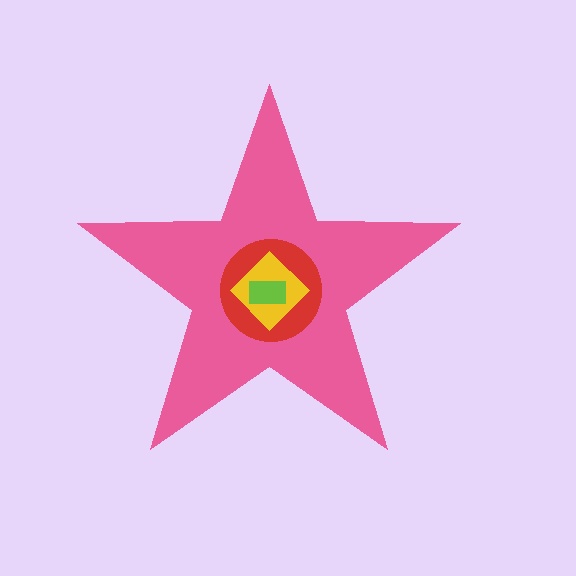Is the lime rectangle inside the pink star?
Yes.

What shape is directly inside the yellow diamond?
The lime rectangle.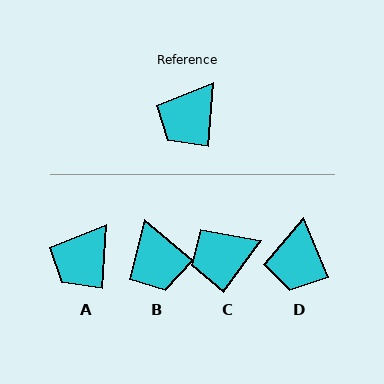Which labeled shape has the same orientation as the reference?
A.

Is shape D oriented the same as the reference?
No, it is off by about 27 degrees.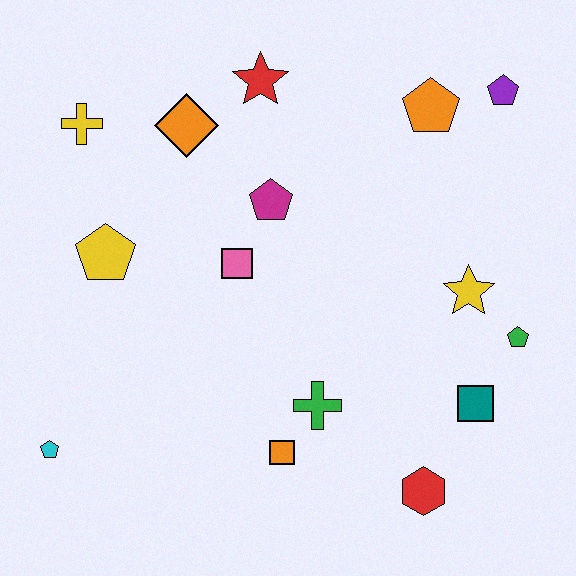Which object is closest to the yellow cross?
The orange diamond is closest to the yellow cross.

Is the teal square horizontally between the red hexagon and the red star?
No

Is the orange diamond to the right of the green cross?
No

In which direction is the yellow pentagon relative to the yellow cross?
The yellow pentagon is below the yellow cross.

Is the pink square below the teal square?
No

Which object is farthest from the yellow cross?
The red hexagon is farthest from the yellow cross.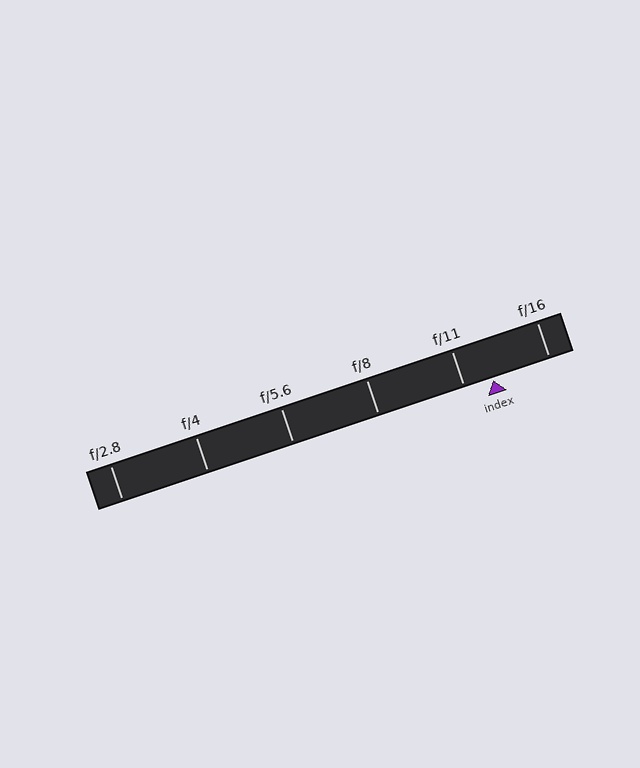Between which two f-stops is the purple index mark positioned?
The index mark is between f/11 and f/16.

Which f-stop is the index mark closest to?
The index mark is closest to f/11.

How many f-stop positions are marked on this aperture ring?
There are 6 f-stop positions marked.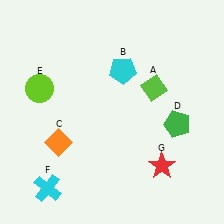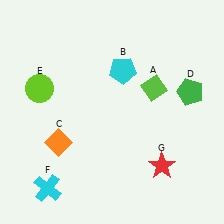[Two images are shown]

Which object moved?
The green pentagon (D) moved up.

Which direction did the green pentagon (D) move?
The green pentagon (D) moved up.